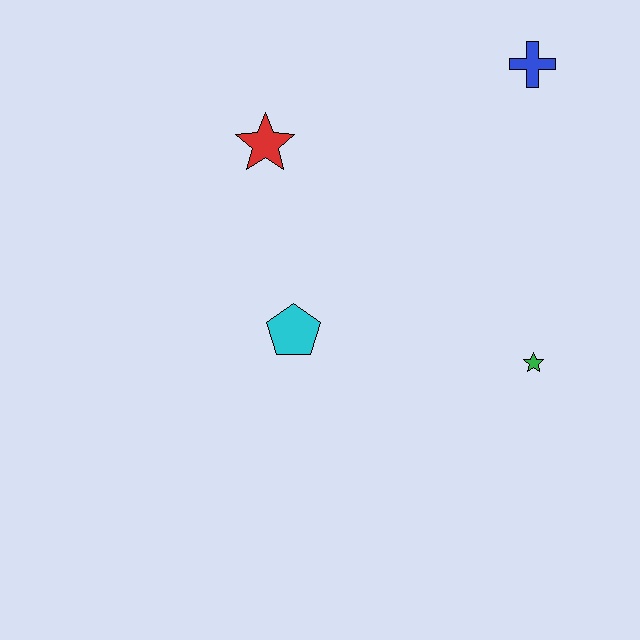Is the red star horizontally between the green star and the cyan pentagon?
No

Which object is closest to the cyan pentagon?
The red star is closest to the cyan pentagon.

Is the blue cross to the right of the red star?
Yes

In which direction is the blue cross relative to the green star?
The blue cross is above the green star.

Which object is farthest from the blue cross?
The cyan pentagon is farthest from the blue cross.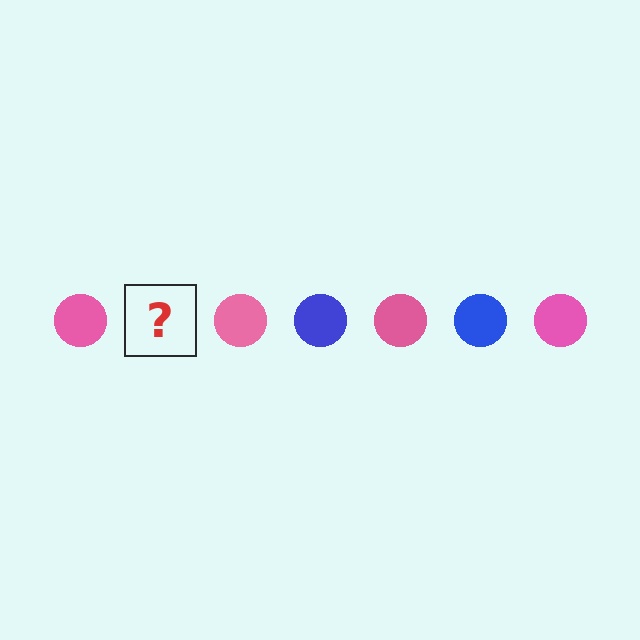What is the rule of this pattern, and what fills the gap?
The rule is that the pattern cycles through pink, blue circles. The gap should be filled with a blue circle.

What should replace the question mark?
The question mark should be replaced with a blue circle.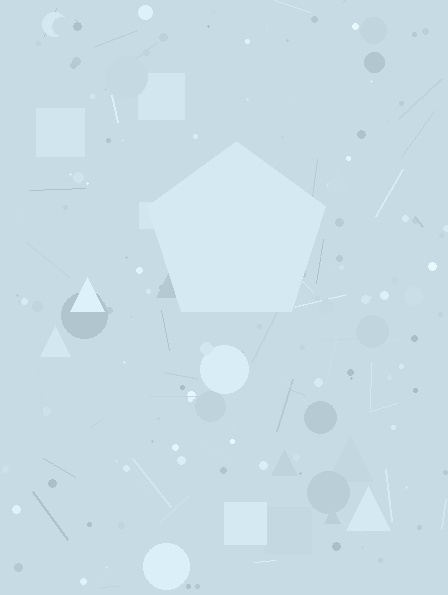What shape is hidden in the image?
A pentagon is hidden in the image.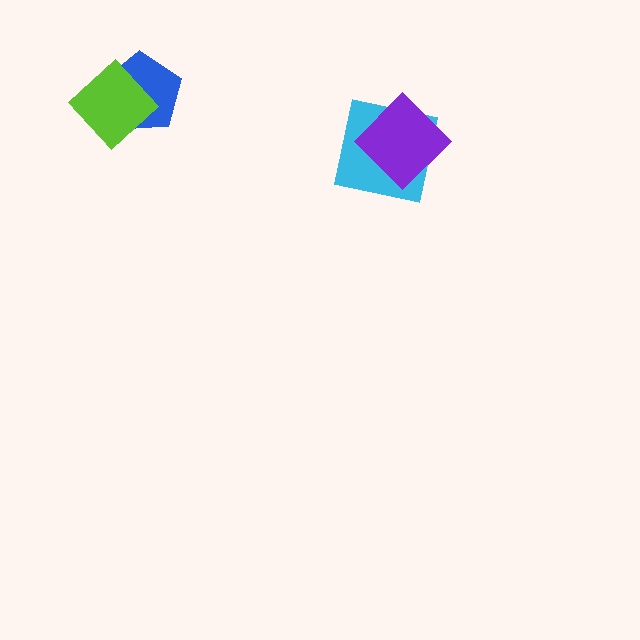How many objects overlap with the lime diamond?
1 object overlaps with the lime diamond.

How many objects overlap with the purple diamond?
1 object overlaps with the purple diamond.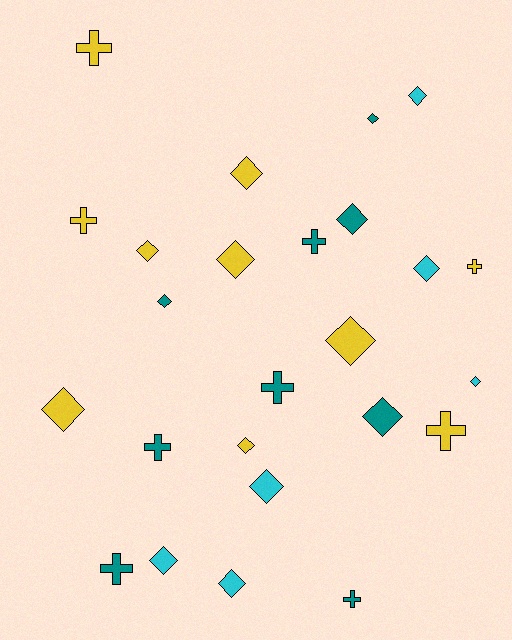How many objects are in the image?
There are 25 objects.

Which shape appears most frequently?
Diamond, with 16 objects.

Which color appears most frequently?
Yellow, with 10 objects.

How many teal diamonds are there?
There are 4 teal diamonds.